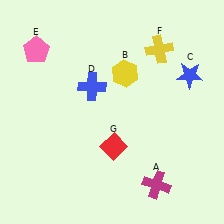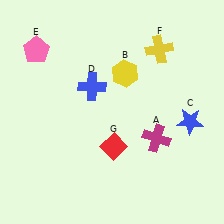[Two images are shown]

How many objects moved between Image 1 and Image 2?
2 objects moved between the two images.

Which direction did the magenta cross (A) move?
The magenta cross (A) moved up.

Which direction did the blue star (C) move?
The blue star (C) moved down.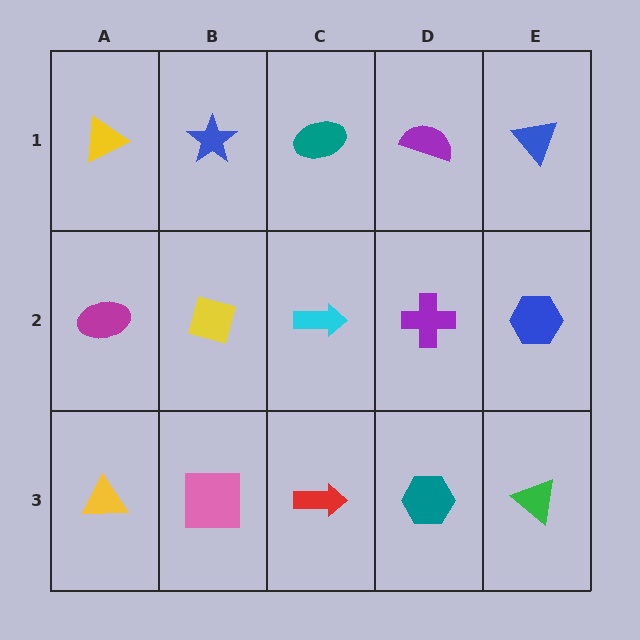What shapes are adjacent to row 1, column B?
A yellow diamond (row 2, column B), a yellow triangle (row 1, column A), a teal ellipse (row 1, column C).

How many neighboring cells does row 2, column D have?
4.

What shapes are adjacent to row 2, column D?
A purple semicircle (row 1, column D), a teal hexagon (row 3, column D), a cyan arrow (row 2, column C), a blue hexagon (row 2, column E).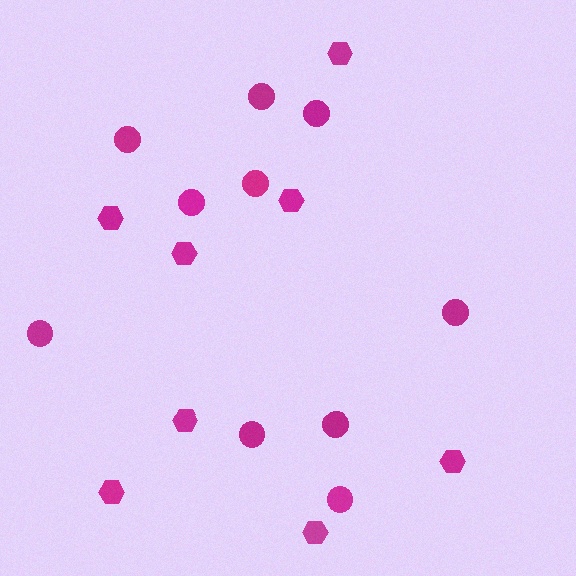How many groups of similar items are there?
There are 2 groups: one group of circles (10) and one group of hexagons (8).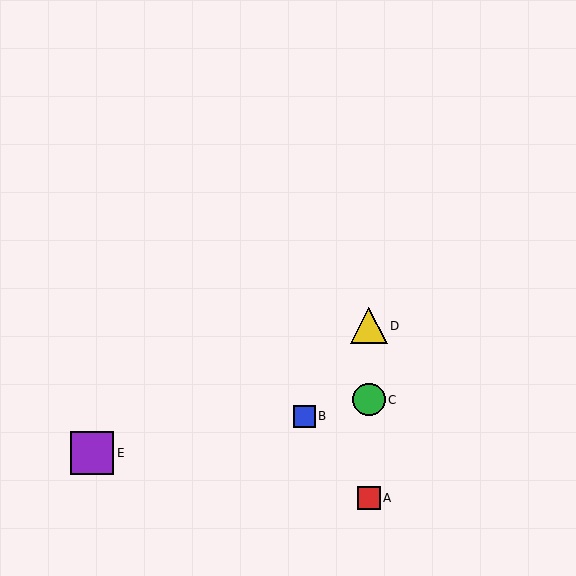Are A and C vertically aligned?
Yes, both are at x≈369.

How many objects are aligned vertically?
3 objects (A, C, D) are aligned vertically.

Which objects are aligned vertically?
Objects A, C, D are aligned vertically.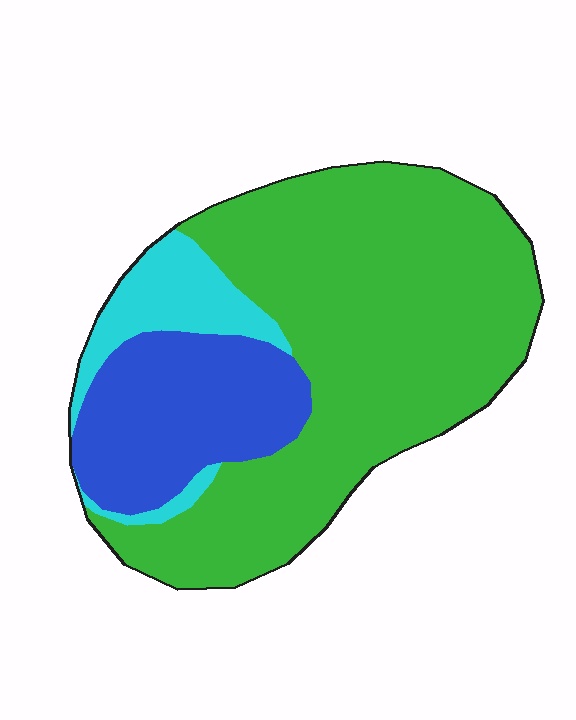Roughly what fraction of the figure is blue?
Blue takes up less than a quarter of the figure.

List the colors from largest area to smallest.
From largest to smallest: green, blue, cyan.